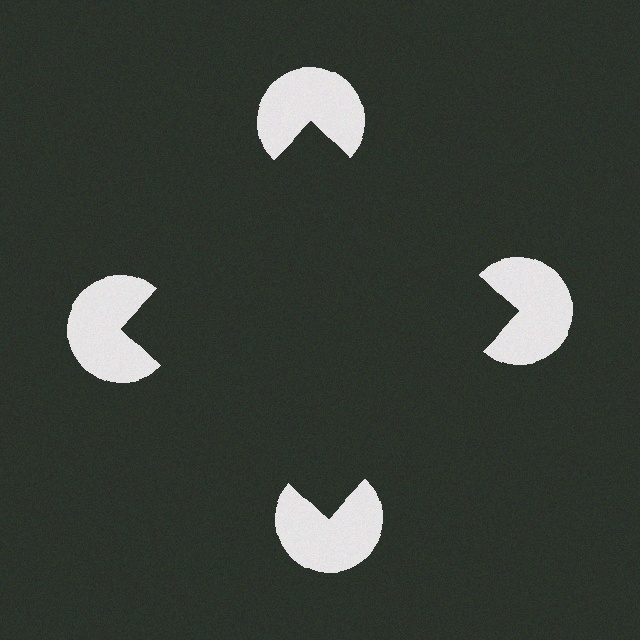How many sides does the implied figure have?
4 sides.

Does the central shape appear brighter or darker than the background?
It typically appears slightly darker than the background, even though no actual brightness change is drawn.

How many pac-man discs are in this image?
There are 4 — one at each vertex of the illusory square.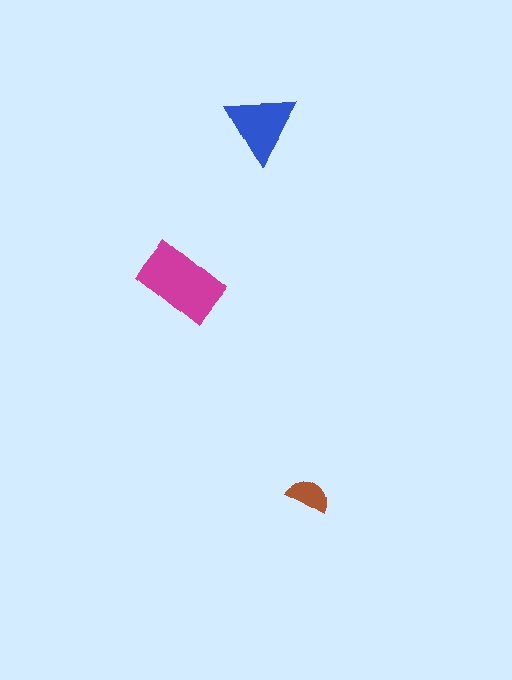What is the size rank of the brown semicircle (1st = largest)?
3rd.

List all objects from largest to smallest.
The magenta rectangle, the blue triangle, the brown semicircle.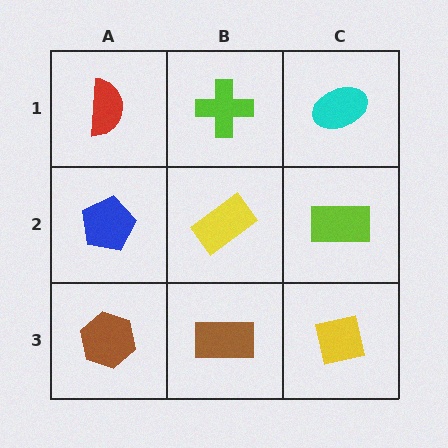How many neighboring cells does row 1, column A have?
2.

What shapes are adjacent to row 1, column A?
A blue pentagon (row 2, column A), a lime cross (row 1, column B).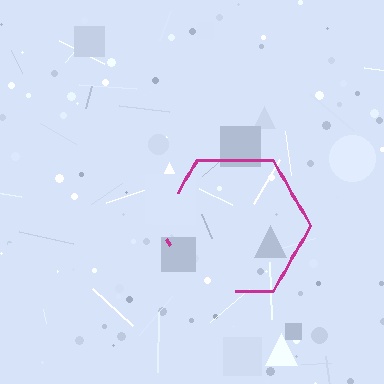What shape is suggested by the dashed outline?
The dashed outline suggests a hexagon.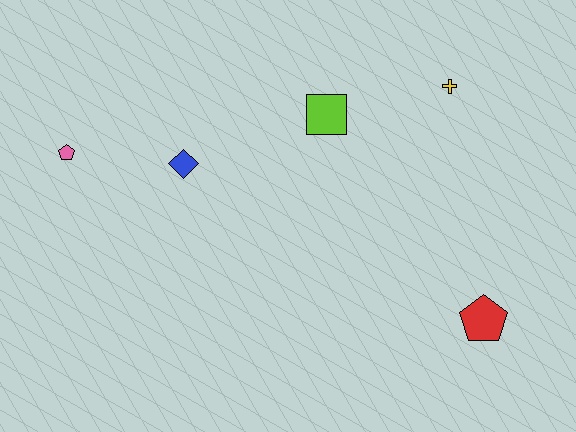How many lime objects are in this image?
There is 1 lime object.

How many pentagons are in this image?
There are 2 pentagons.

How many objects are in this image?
There are 5 objects.